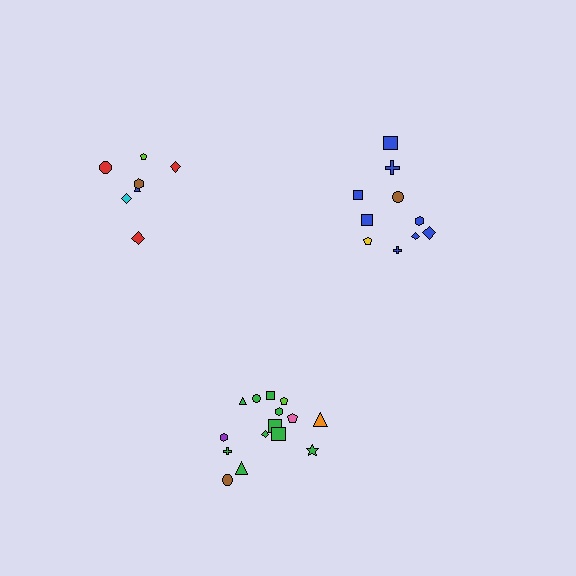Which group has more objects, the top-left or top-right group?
The top-right group.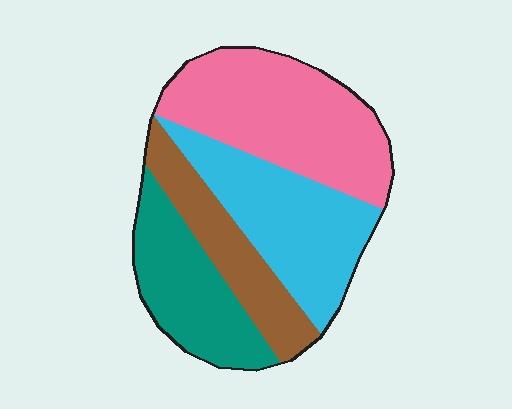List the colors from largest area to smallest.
From largest to smallest: pink, cyan, teal, brown.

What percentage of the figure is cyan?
Cyan covers around 30% of the figure.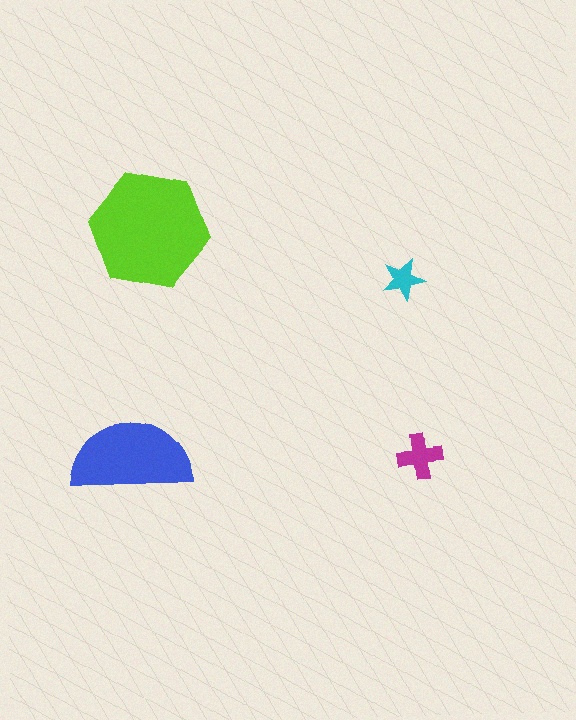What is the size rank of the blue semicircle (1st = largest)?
2nd.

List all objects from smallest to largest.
The cyan star, the magenta cross, the blue semicircle, the lime hexagon.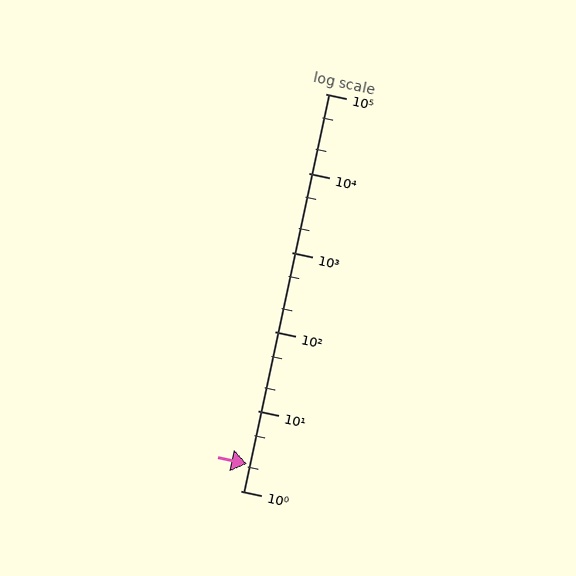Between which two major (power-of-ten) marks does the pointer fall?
The pointer is between 1 and 10.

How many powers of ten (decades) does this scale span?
The scale spans 5 decades, from 1 to 100000.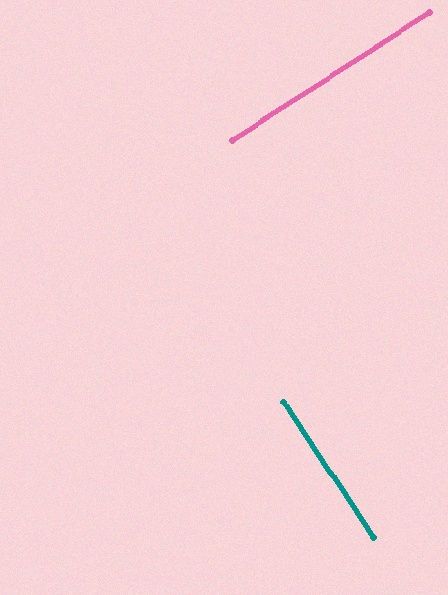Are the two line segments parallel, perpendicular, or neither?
Perpendicular — they meet at approximately 89°.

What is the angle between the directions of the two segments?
Approximately 89 degrees.